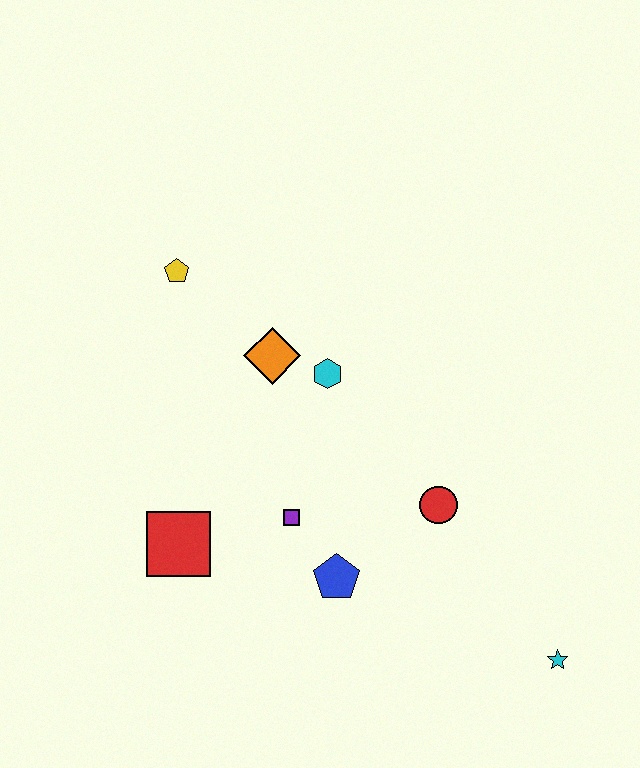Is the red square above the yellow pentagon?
No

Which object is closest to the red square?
The purple square is closest to the red square.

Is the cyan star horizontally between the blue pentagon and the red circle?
No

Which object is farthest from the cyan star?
The yellow pentagon is farthest from the cyan star.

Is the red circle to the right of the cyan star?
No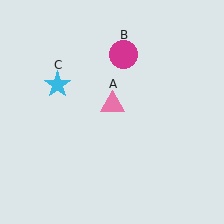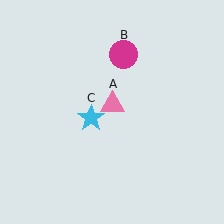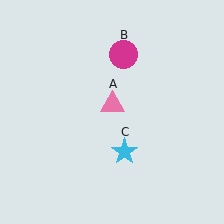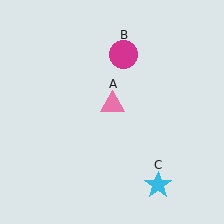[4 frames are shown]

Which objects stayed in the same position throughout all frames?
Pink triangle (object A) and magenta circle (object B) remained stationary.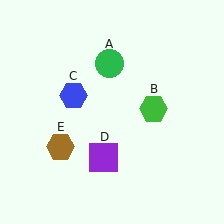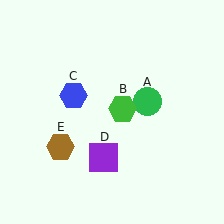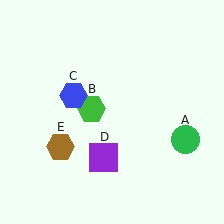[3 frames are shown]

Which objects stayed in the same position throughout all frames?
Blue hexagon (object C) and purple square (object D) and brown hexagon (object E) remained stationary.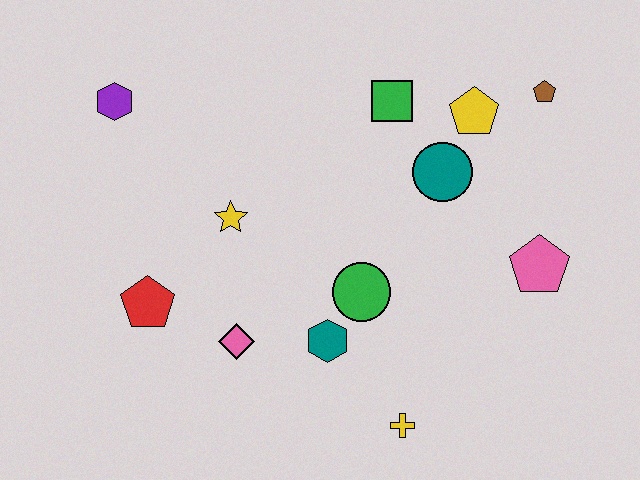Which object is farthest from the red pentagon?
The brown pentagon is farthest from the red pentagon.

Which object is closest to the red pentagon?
The pink diamond is closest to the red pentagon.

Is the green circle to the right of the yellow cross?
No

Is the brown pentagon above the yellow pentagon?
Yes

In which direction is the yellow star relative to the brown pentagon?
The yellow star is to the left of the brown pentagon.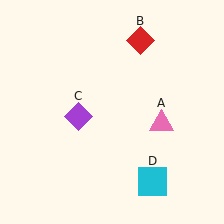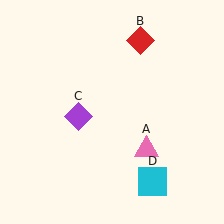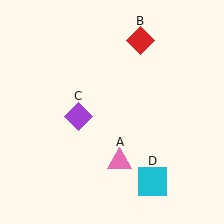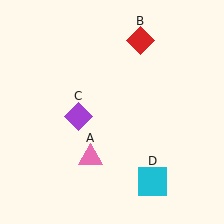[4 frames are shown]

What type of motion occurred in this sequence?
The pink triangle (object A) rotated clockwise around the center of the scene.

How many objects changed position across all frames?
1 object changed position: pink triangle (object A).